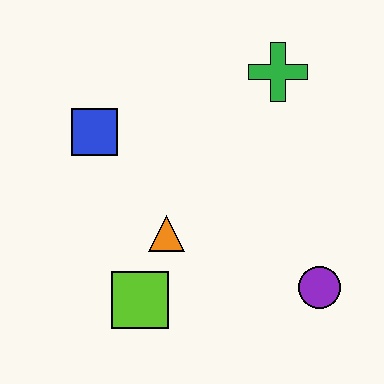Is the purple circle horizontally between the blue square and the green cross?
No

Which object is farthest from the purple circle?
The blue square is farthest from the purple circle.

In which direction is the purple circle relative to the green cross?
The purple circle is below the green cross.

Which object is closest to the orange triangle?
The lime square is closest to the orange triangle.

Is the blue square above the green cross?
No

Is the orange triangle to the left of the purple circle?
Yes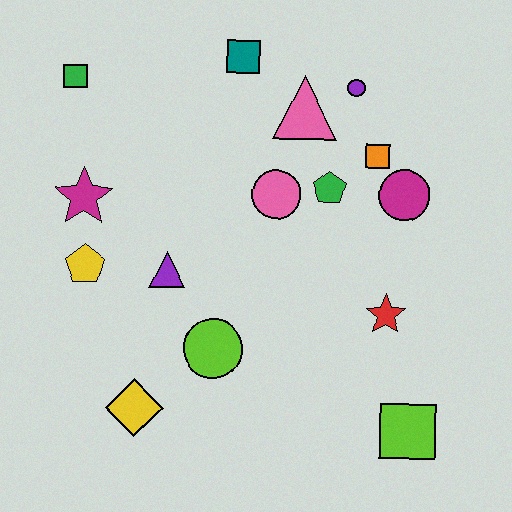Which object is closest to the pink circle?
The green pentagon is closest to the pink circle.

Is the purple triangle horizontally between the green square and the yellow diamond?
No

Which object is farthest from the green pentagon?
The yellow diamond is farthest from the green pentagon.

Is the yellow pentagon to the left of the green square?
No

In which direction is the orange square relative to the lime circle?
The orange square is above the lime circle.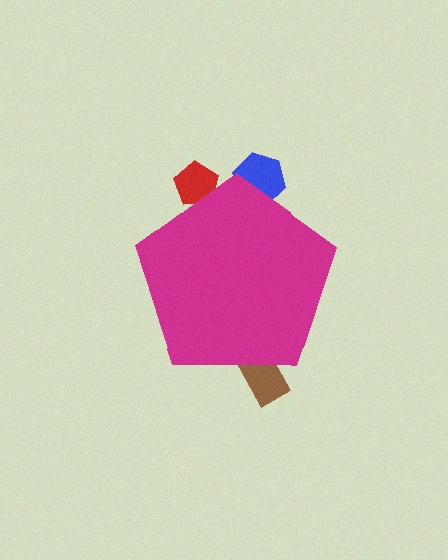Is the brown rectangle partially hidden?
Yes, the brown rectangle is partially hidden behind the magenta pentagon.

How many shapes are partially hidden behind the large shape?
3 shapes are partially hidden.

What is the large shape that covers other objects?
A magenta pentagon.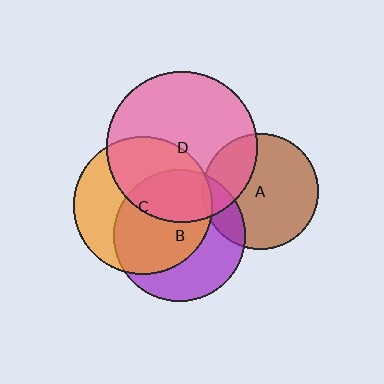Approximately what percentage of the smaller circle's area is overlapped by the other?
Approximately 15%.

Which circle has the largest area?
Circle D (pink).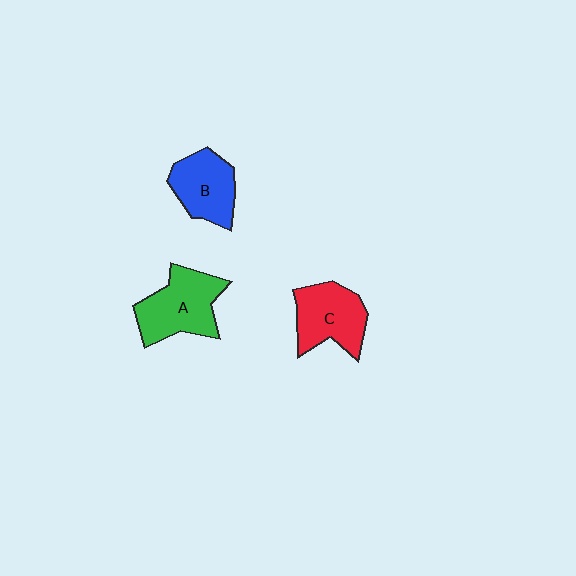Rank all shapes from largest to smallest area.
From largest to smallest: A (green), C (red), B (blue).